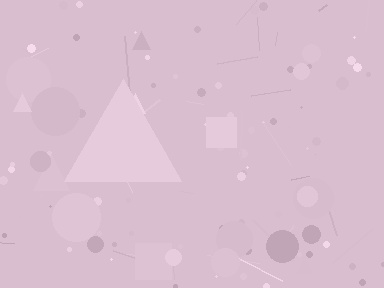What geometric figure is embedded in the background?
A triangle is embedded in the background.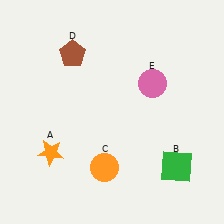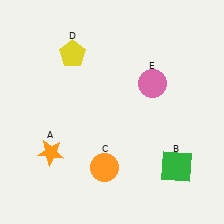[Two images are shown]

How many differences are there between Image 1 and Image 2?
There is 1 difference between the two images.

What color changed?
The pentagon (D) changed from brown in Image 1 to yellow in Image 2.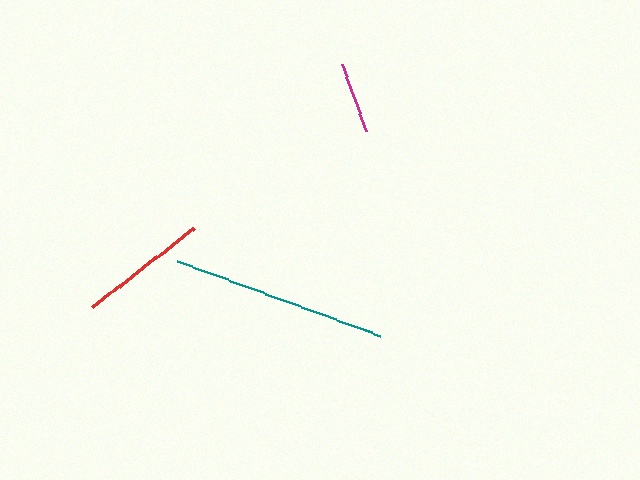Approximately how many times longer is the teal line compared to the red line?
The teal line is approximately 1.7 times the length of the red line.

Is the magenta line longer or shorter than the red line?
The red line is longer than the magenta line.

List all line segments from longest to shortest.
From longest to shortest: teal, red, magenta.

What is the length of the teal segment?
The teal segment is approximately 216 pixels long.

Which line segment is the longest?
The teal line is the longest at approximately 216 pixels.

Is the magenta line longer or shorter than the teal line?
The teal line is longer than the magenta line.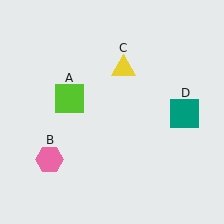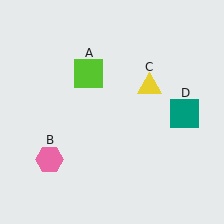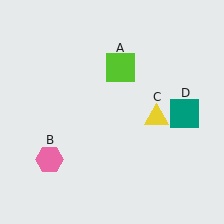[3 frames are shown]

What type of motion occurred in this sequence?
The lime square (object A), yellow triangle (object C) rotated clockwise around the center of the scene.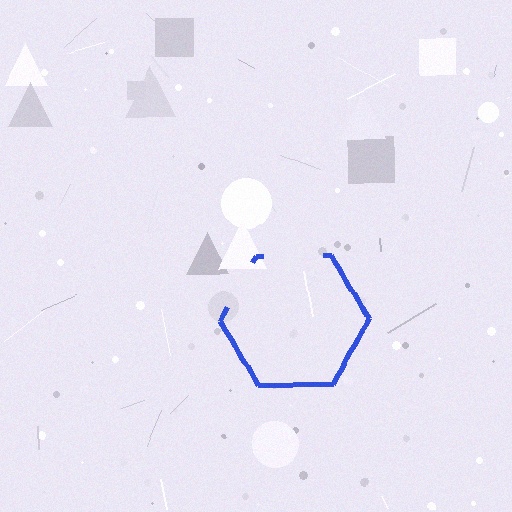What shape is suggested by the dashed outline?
The dashed outline suggests a hexagon.